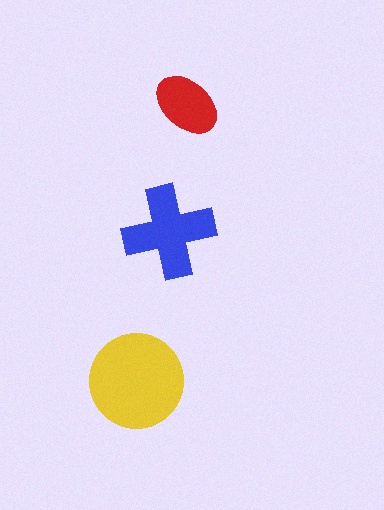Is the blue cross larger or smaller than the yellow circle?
Smaller.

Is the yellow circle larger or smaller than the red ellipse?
Larger.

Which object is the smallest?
The red ellipse.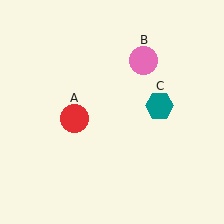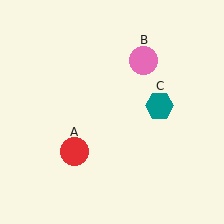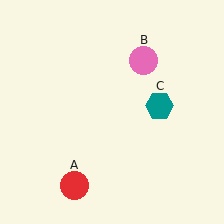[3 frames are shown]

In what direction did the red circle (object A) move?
The red circle (object A) moved down.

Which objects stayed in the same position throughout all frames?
Pink circle (object B) and teal hexagon (object C) remained stationary.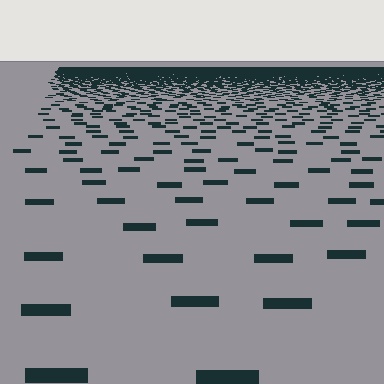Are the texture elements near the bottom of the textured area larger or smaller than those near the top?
Larger. Near the bottom, elements are closer to the viewer and appear at a bigger on-screen size.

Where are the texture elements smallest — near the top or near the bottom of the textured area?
Near the top.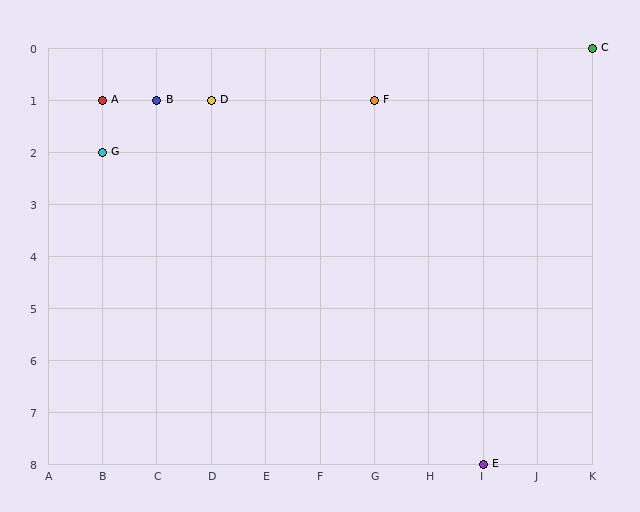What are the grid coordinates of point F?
Point F is at grid coordinates (G, 1).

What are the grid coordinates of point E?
Point E is at grid coordinates (I, 8).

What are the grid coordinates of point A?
Point A is at grid coordinates (B, 1).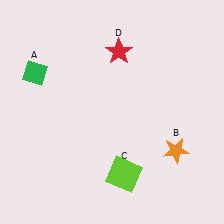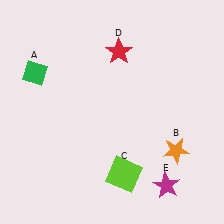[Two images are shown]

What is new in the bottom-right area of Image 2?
A magenta star (E) was added in the bottom-right area of Image 2.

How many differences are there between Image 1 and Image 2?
There is 1 difference between the two images.